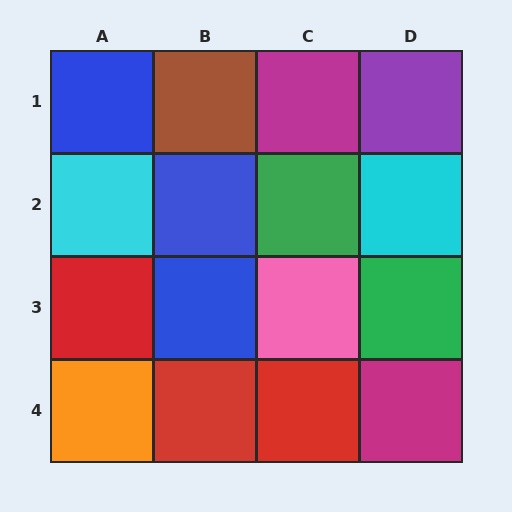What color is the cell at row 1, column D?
Purple.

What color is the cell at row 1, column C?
Magenta.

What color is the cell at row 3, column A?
Red.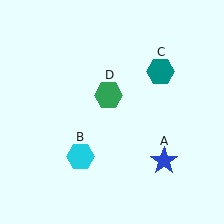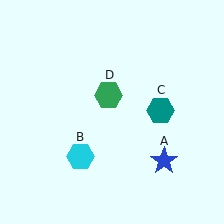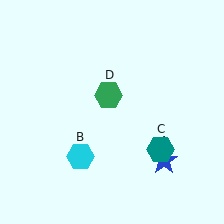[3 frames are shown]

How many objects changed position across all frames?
1 object changed position: teal hexagon (object C).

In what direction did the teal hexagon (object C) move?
The teal hexagon (object C) moved down.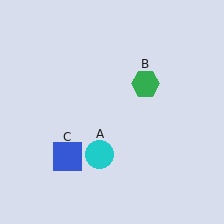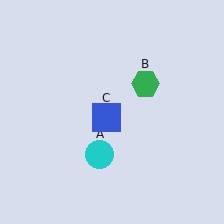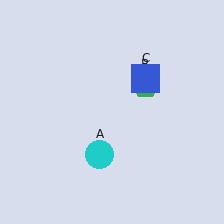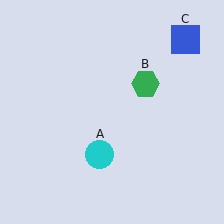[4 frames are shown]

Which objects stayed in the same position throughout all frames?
Cyan circle (object A) and green hexagon (object B) remained stationary.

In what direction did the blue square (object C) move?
The blue square (object C) moved up and to the right.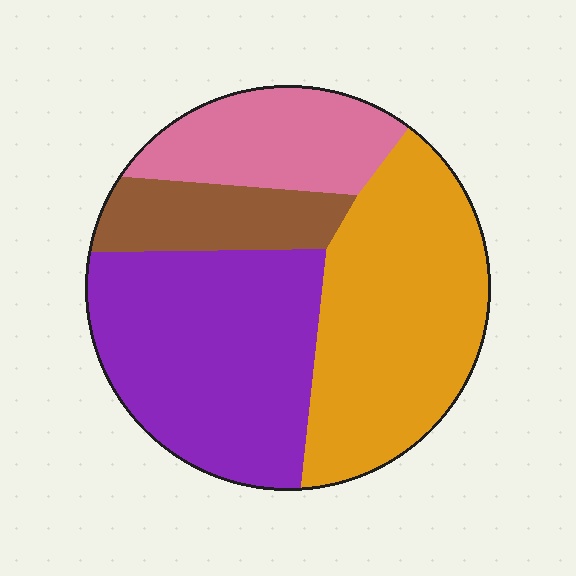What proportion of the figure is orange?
Orange covers about 35% of the figure.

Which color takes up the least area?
Brown, at roughly 10%.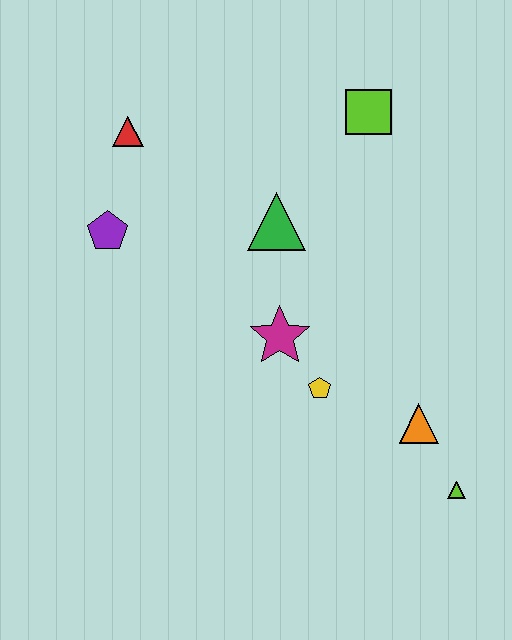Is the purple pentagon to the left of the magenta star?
Yes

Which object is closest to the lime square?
The green triangle is closest to the lime square.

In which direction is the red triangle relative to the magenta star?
The red triangle is above the magenta star.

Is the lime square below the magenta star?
No